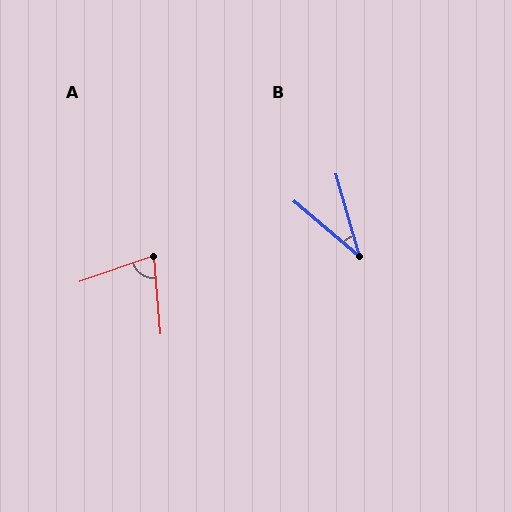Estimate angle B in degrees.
Approximately 34 degrees.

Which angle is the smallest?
B, at approximately 34 degrees.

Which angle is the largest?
A, at approximately 76 degrees.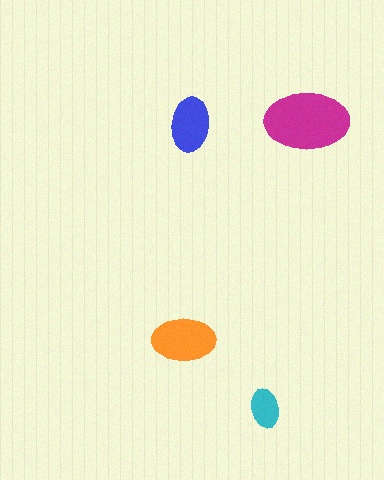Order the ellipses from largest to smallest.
the magenta one, the orange one, the blue one, the cyan one.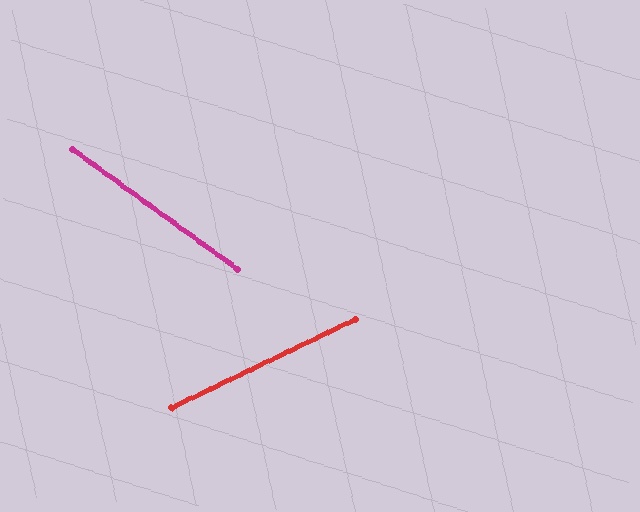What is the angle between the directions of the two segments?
Approximately 62 degrees.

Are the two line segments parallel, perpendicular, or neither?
Neither parallel nor perpendicular — they differ by about 62°.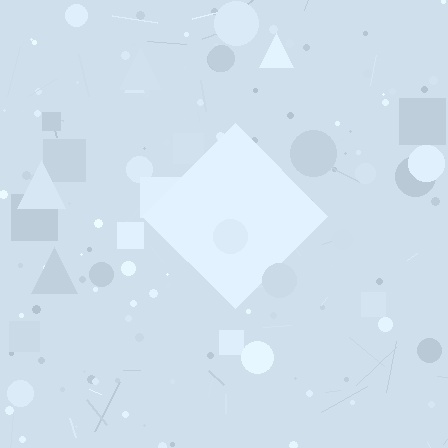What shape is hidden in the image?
A diamond is hidden in the image.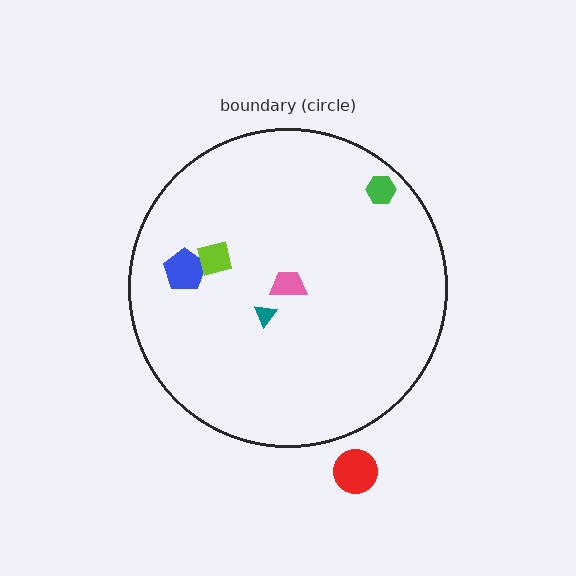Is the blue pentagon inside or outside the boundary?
Inside.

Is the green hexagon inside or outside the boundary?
Inside.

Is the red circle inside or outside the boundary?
Outside.